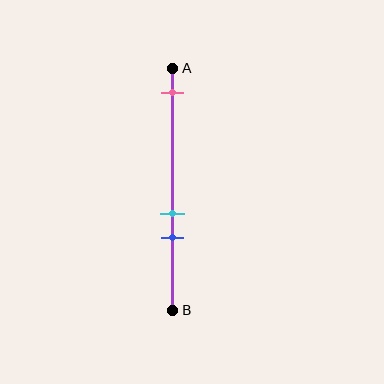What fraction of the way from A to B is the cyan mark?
The cyan mark is approximately 60% (0.6) of the way from A to B.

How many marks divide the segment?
There are 3 marks dividing the segment.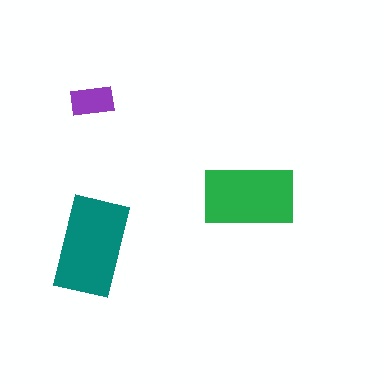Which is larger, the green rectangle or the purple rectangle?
The green one.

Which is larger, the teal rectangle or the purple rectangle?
The teal one.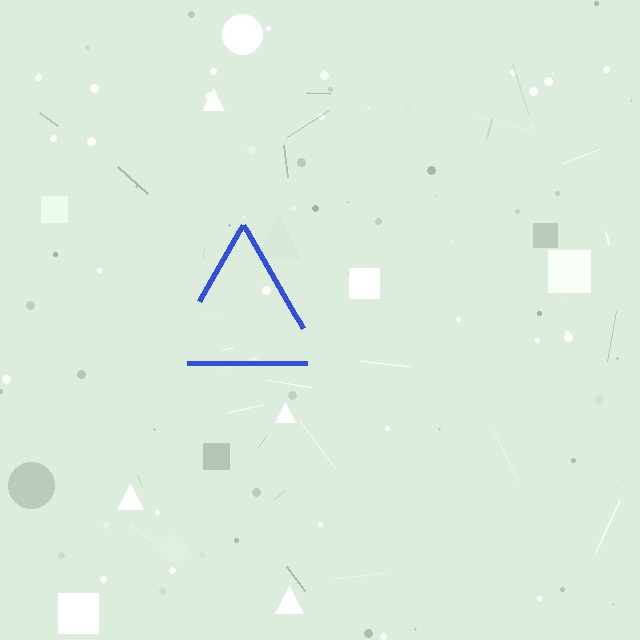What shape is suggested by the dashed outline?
The dashed outline suggests a triangle.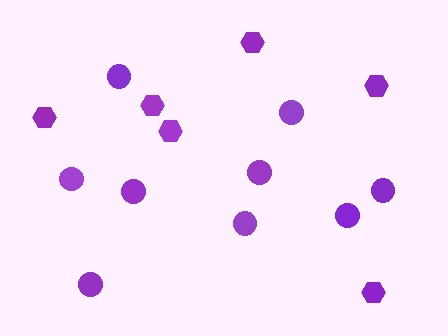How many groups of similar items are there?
There are 2 groups: one group of hexagons (6) and one group of circles (9).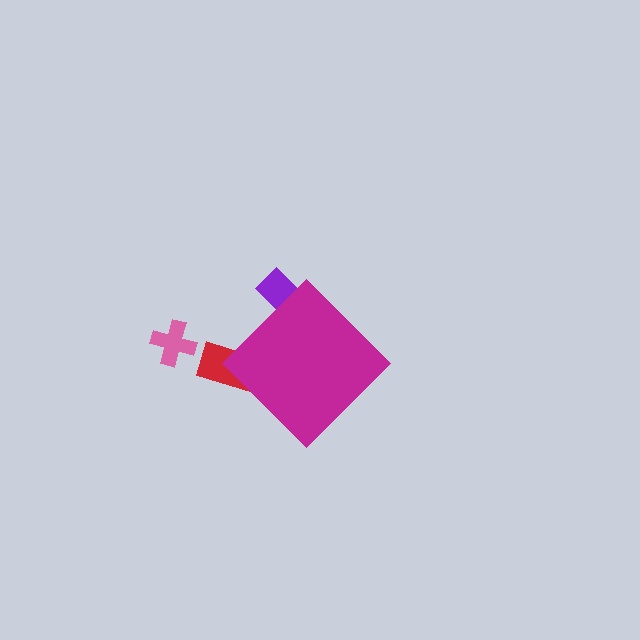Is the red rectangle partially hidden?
Yes, the red rectangle is partially hidden behind the magenta diamond.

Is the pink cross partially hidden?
No, the pink cross is fully visible.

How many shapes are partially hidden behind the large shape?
2 shapes are partially hidden.